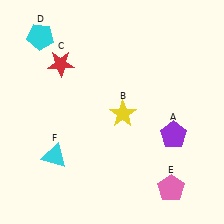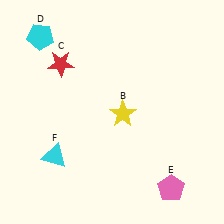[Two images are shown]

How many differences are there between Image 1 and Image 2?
There is 1 difference between the two images.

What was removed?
The purple pentagon (A) was removed in Image 2.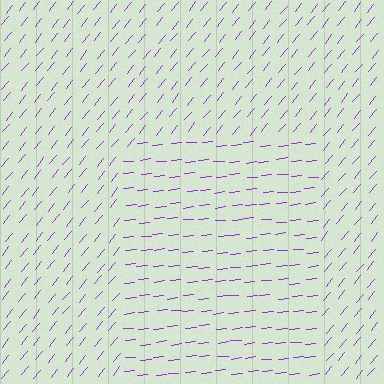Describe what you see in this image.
The image is filled with small purple line segments. A rectangle region in the image has lines oriented differently from the surrounding lines, creating a visible texture boundary.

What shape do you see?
I see a rectangle.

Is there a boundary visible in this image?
Yes, there is a texture boundary formed by a change in line orientation.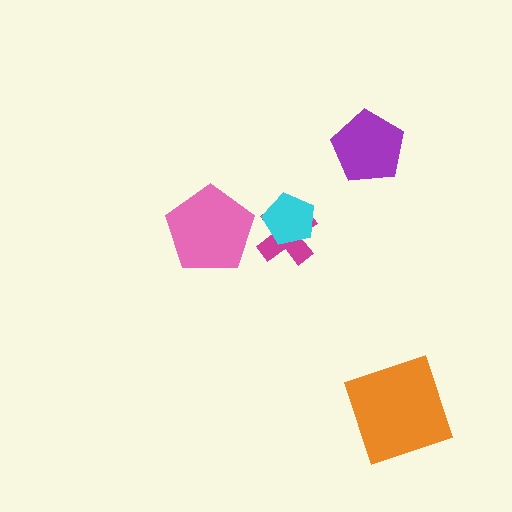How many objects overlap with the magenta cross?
1 object overlaps with the magenta cross.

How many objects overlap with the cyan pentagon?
1 object overlaps with the cyan pentagon.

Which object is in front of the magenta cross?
The cyan pentagon is in front of the magenta cross.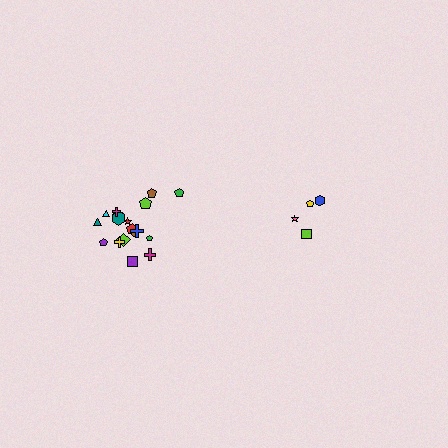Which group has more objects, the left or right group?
The left group.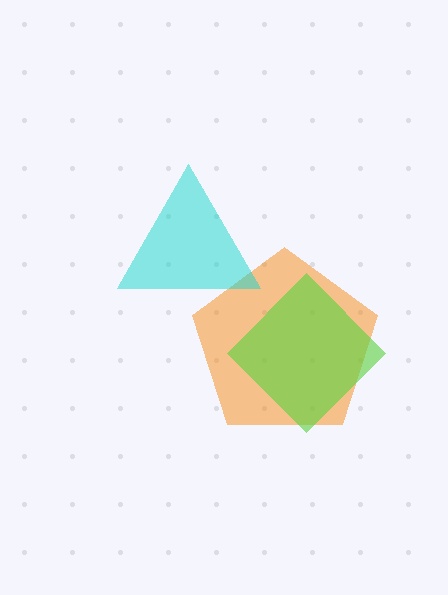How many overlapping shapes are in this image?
There are 3 overlapping shapes in the image.